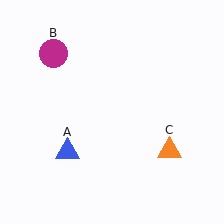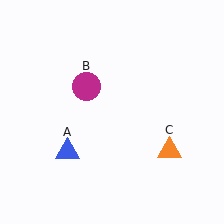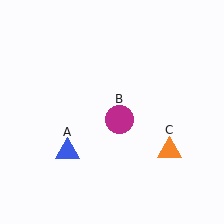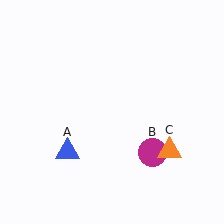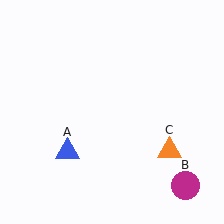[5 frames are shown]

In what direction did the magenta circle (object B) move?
The magenta circle (object B) moved down and to the right.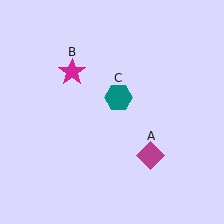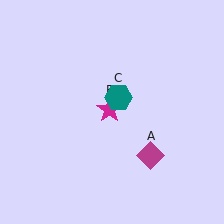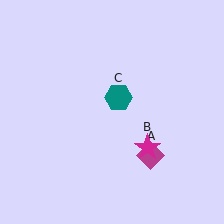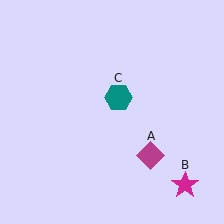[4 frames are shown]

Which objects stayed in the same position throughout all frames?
Magenta diamond (object A) and teal hexagon (object C) remained stationary.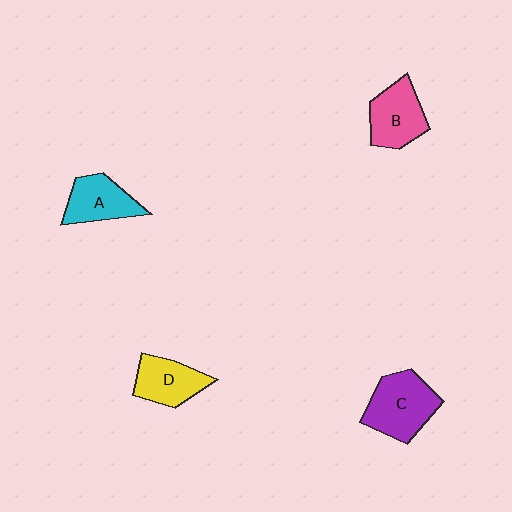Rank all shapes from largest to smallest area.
From largest to smallest: C (purple), B (pink), A (cyan), D (yellow).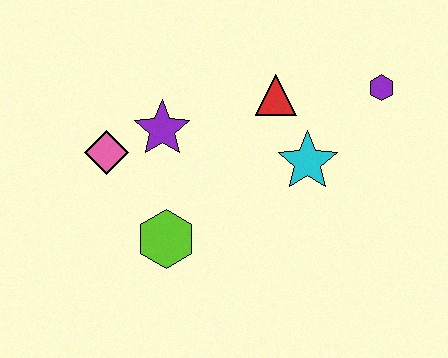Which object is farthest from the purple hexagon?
The pink diamond is farthest from the purple hexagon.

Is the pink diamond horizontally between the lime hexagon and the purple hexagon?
No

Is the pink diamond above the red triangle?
No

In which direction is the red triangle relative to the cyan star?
The red triangle is above the cyan star.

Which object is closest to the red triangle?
The cyan star is closest to the red triangle.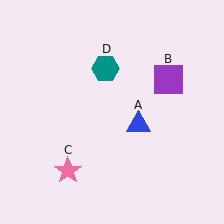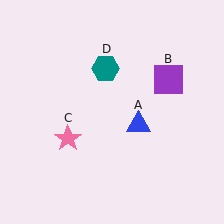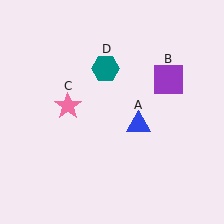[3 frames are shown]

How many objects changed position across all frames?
1 object changed position: pink star (object C).